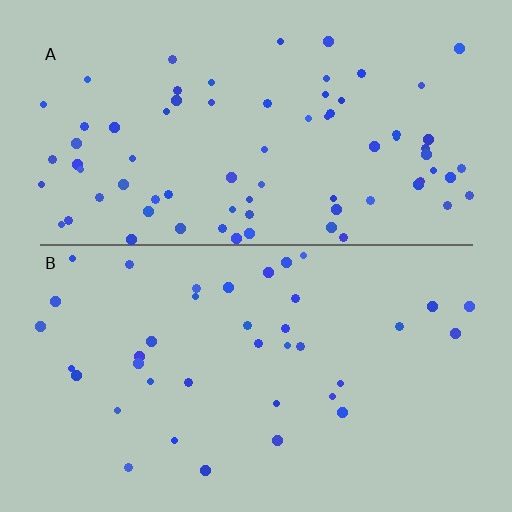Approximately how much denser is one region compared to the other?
Approximately 2.0× — region A over region B.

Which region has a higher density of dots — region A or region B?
A (the top).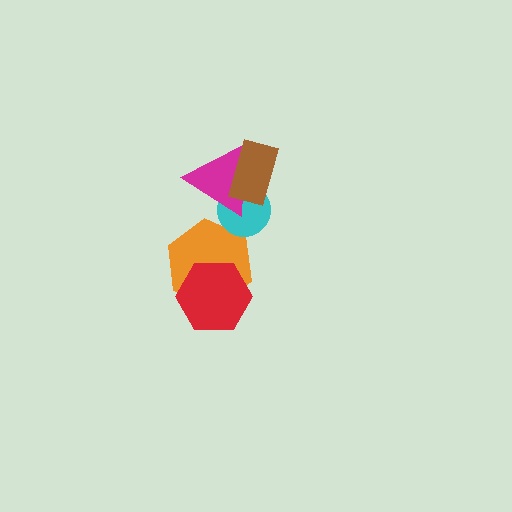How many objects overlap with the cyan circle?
3 objects overlap with the cyan circle.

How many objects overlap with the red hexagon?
1 object overlaps with the red hexagon.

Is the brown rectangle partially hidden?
No, no other shape covers it.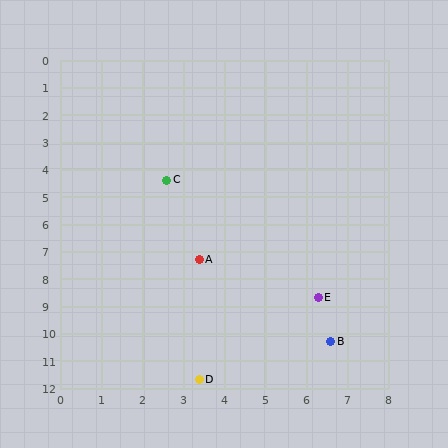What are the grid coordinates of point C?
Point C is at approximately (2.6, 4.4).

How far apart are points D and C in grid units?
Points D and C are about 7.3 grid units apart.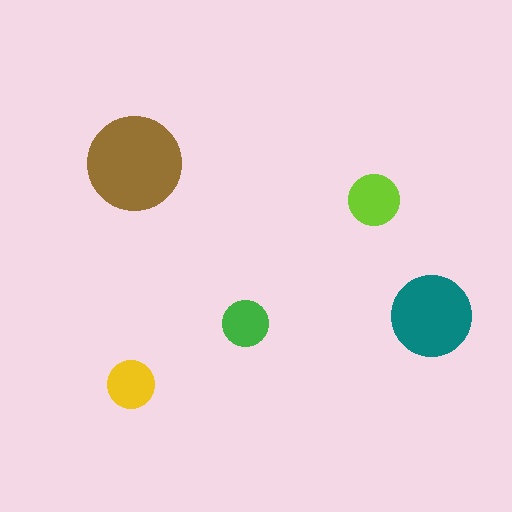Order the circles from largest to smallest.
the brown one, the teal one, the lime one, the yellow one, the green one.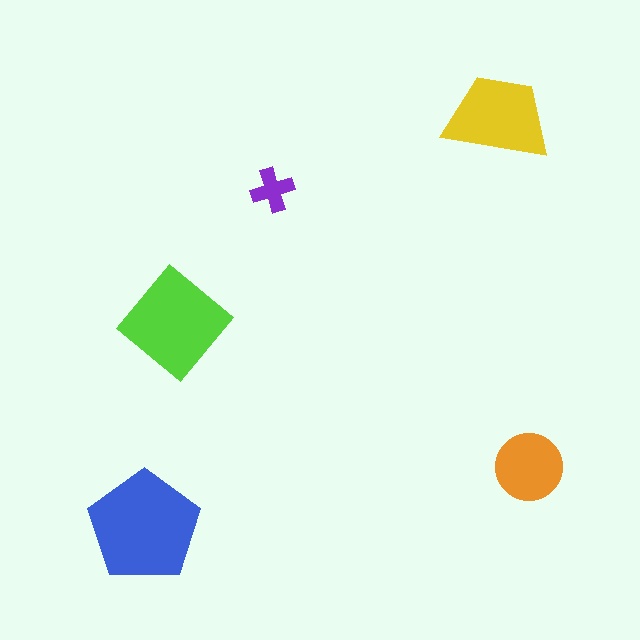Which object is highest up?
The yellow trapezoid is topmost.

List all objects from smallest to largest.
The purple cross, the orange circle, the yellow trapezoid, the lime diamond, the blue pentagon.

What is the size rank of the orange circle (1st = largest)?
4th.